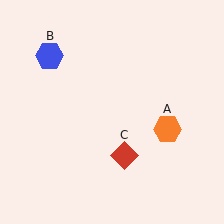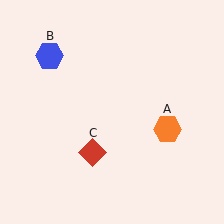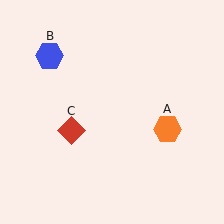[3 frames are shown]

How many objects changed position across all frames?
1 object changed position: red diamond (object C).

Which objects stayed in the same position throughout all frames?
Orange hexagon (object A) and blue hexagon (object B) remained stationary.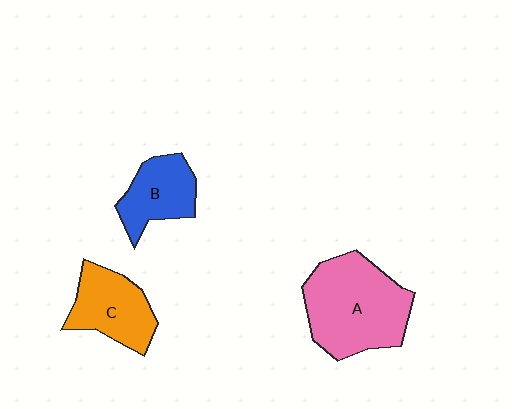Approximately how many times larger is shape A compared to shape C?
Approximately 1.6 times.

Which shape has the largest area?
Shape A (pink).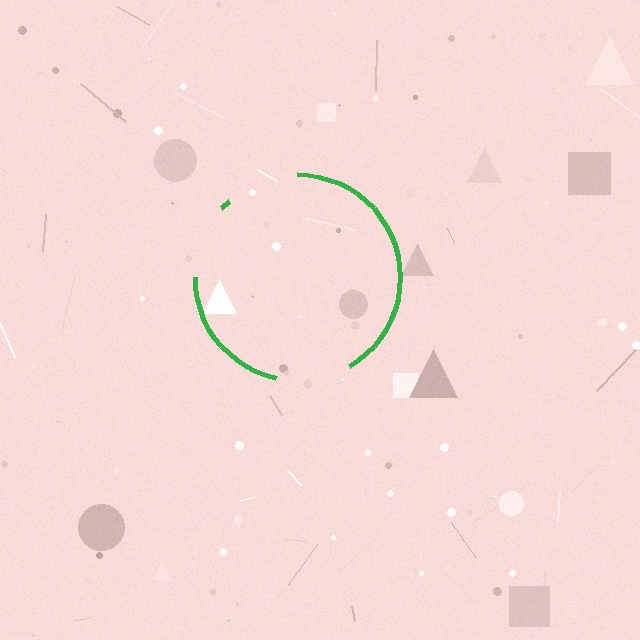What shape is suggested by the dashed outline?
The dashed outline suggests a circle.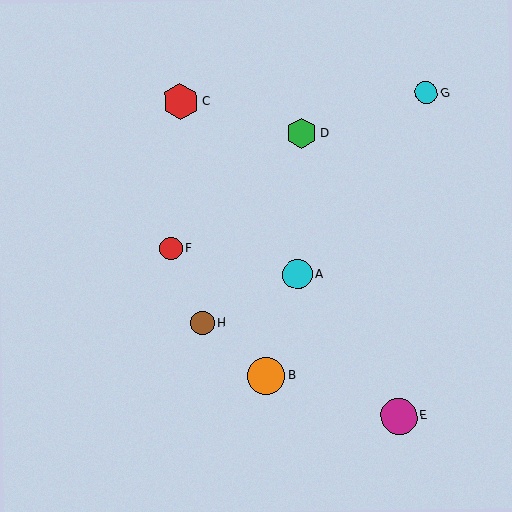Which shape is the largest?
The orange circle (labeled B) is the largest.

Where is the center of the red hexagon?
The center of the red hexagon is at (180, 101).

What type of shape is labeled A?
Shape A is a cyan circle.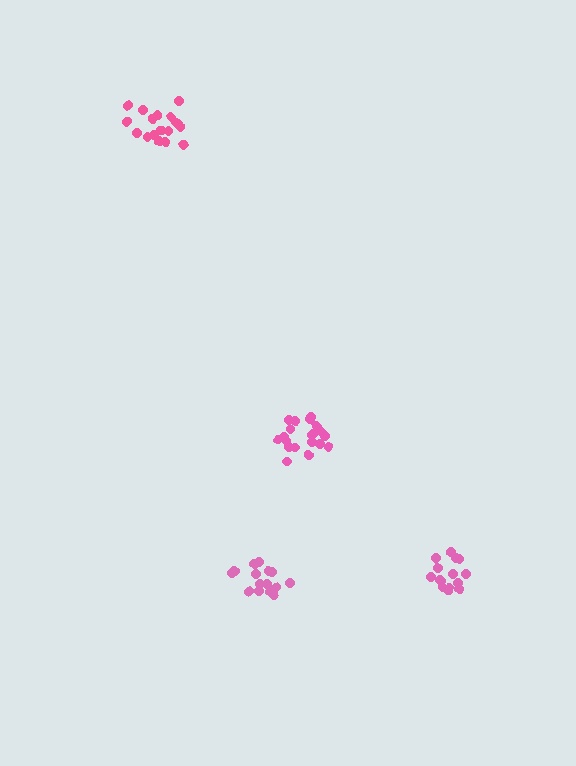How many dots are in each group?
Group 1: 15 dots, Group 2: 19 dots, Group 3: 15 dots, Group 4: 21 dots (70 total).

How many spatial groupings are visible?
There are 4 spatial groupings.